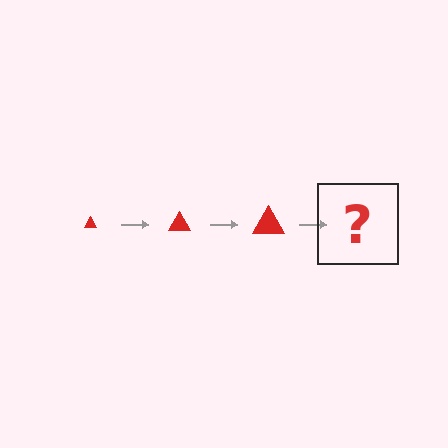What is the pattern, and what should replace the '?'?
The pattern is that the triangle gets progressively larger each step. The '?' should be a red triangle, larger than the previous one.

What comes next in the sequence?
The next element should be a red triangle, larger than the previous one.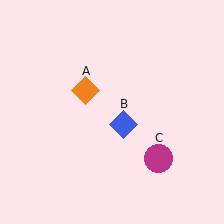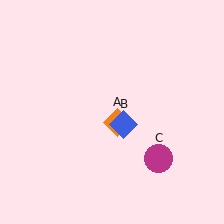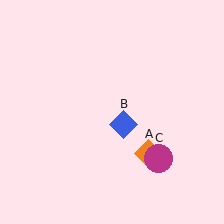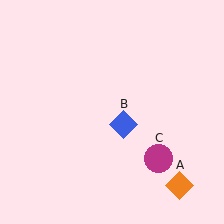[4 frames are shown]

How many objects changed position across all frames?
1 object changed position: orange diamond (object A).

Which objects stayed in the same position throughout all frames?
Blue diamond (object B) and magenta circle (object C) remained stationary.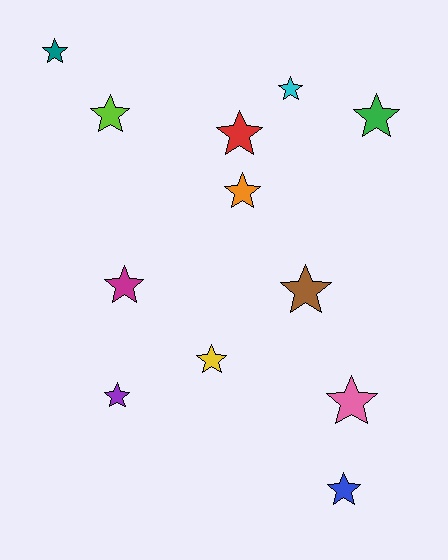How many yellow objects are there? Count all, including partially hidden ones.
There is 1 yellow object.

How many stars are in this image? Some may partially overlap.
There are 12 stars.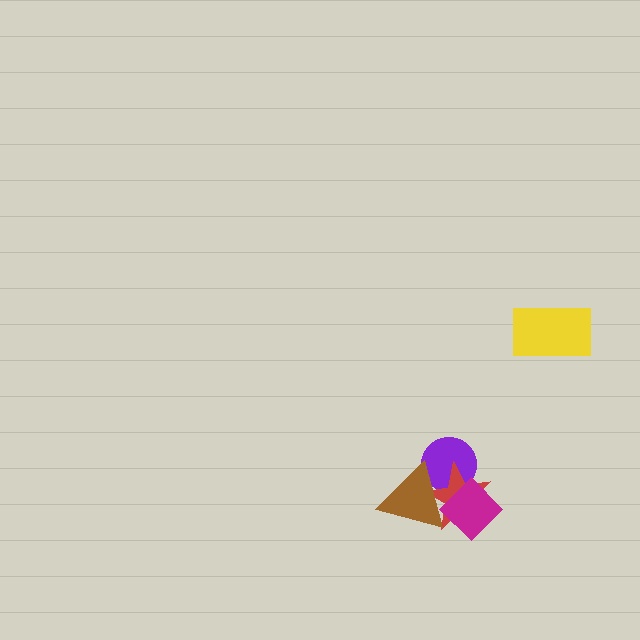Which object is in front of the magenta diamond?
The brown triangle is in front of the magenta diamond.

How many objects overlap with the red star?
3 objects overlap with the red star.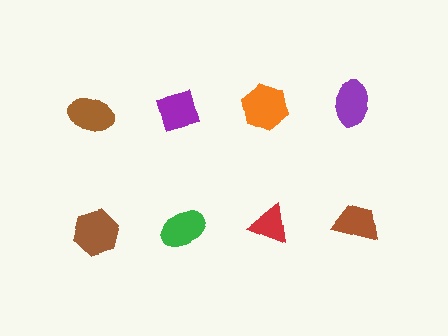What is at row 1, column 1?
A brown ellipse.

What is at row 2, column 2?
A green ellipse.